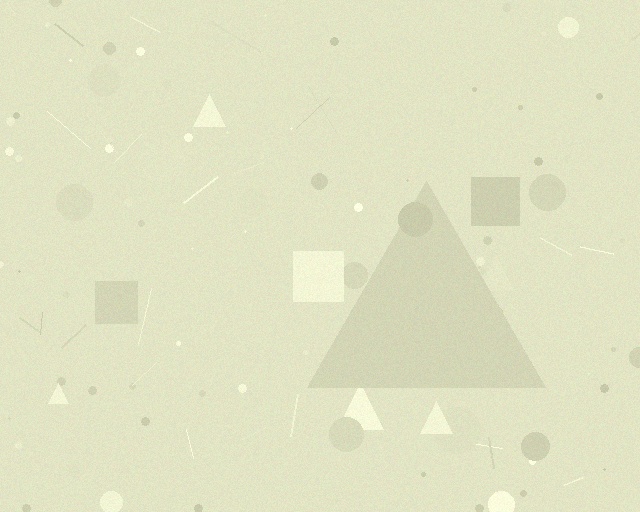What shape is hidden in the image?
A triangle is hidden in the image.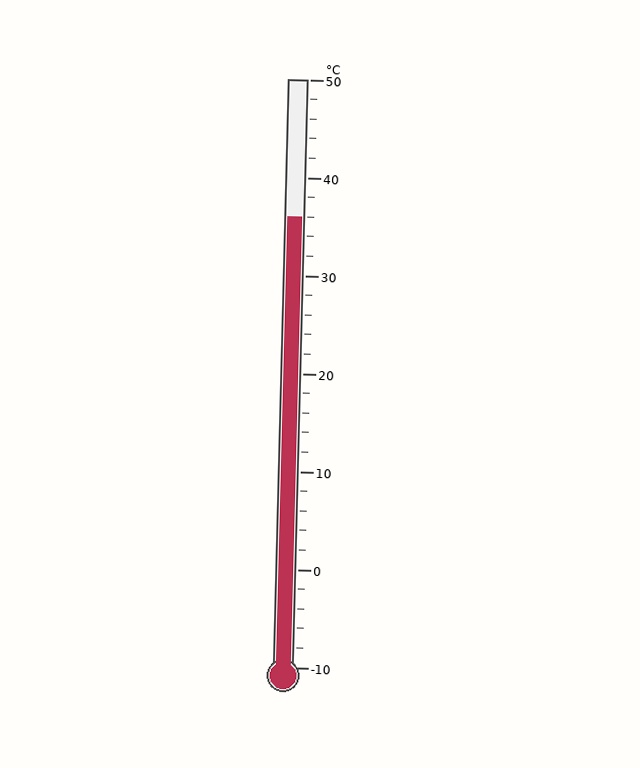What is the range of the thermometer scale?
The thermometer scale ranges from -10°C to 50°C.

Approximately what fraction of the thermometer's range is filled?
The thermometer is filled to approximately 75% of its range.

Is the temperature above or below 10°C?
The temperature is above 10°C.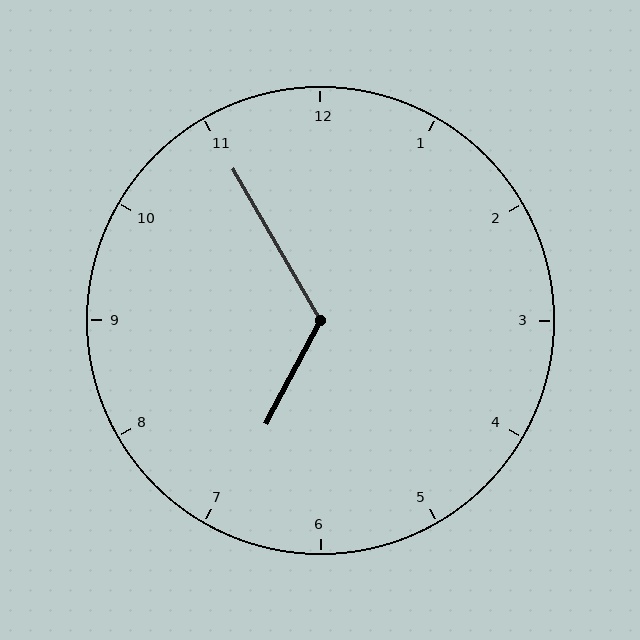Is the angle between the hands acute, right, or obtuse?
It is obtuse.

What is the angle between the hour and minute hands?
Approximately 122 degrees.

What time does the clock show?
6:55.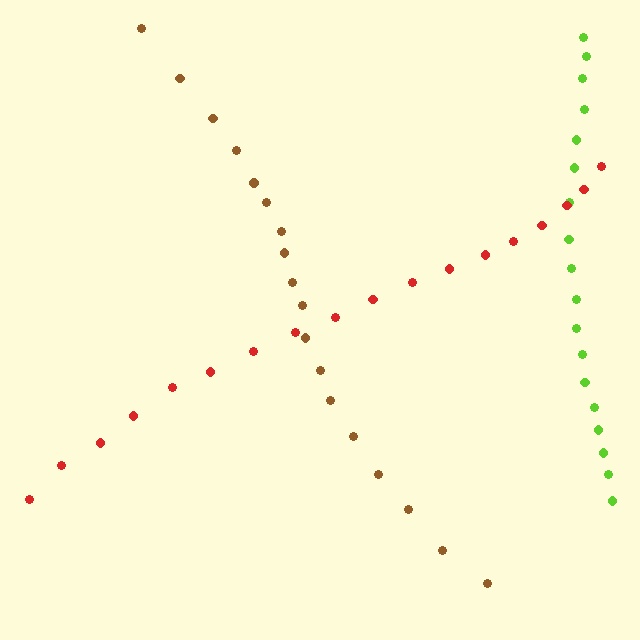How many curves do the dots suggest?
There are 3 distinct paths.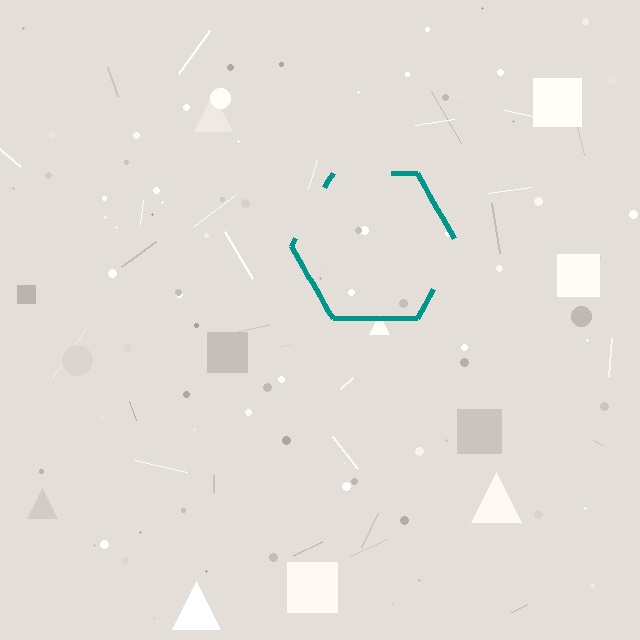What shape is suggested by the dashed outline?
The dashed outline suggests a hexagon.